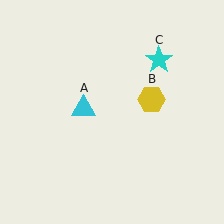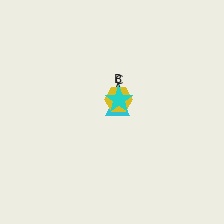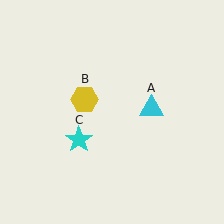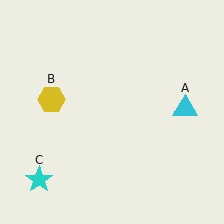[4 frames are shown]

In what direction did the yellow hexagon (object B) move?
The yellow hexagon (object B) moved left.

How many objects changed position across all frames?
3 objects changed position: cyan triangle (object A), yellow hexagon (object B), cyan star (object C).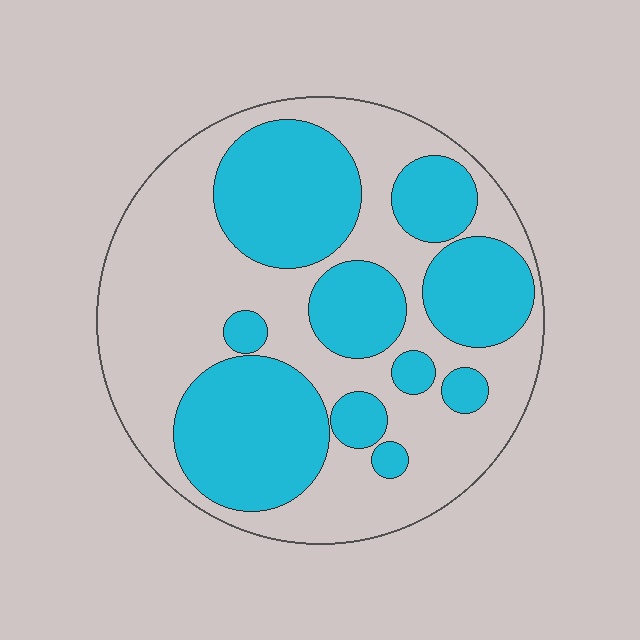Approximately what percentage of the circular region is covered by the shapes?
Approximately 45%.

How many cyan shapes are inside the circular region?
10.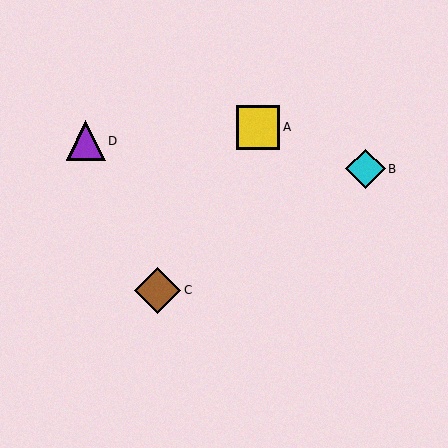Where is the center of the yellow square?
The center of the yellow square is at (258, 127).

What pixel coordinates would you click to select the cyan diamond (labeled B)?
Click at (365, 169) to select the cyan diamond B.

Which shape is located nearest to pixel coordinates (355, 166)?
The cyan diamond (labeled B) at (365, 169) is nearest to that location.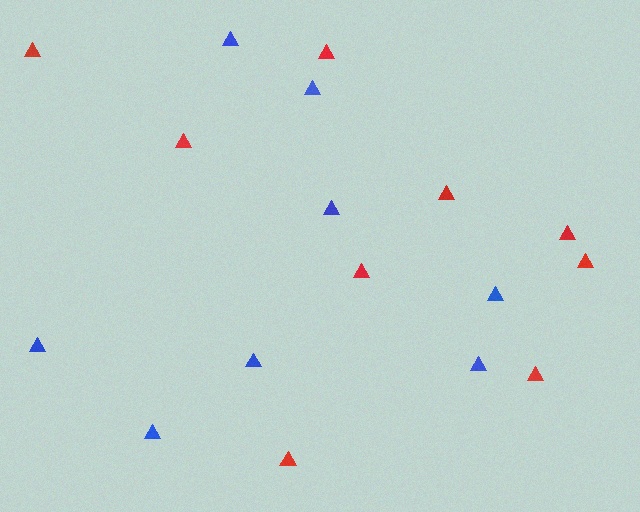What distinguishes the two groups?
There are 2 groups: one group of red triangles (9) and one group of blue triangles (8).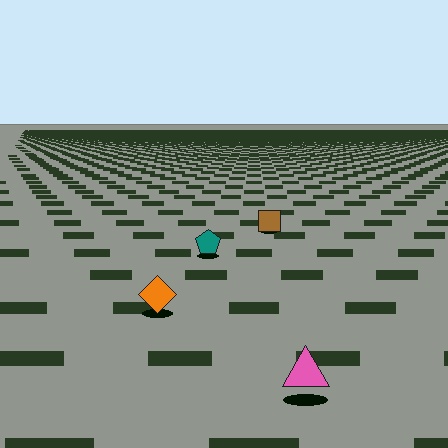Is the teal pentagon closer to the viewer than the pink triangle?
No. The pink triangle is closer — you can tell from the texture gradient: the ground texture is coarser near it.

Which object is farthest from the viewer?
The brown square is farthest from the viewer. It appears smaller and the ground texture around it is denser.